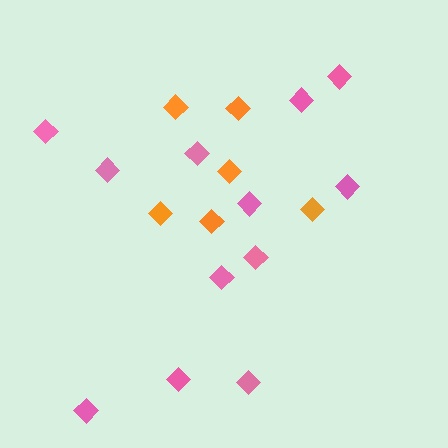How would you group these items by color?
There are 2 groups: one group of pink diamonds (12) and one group of orange diamonds (6).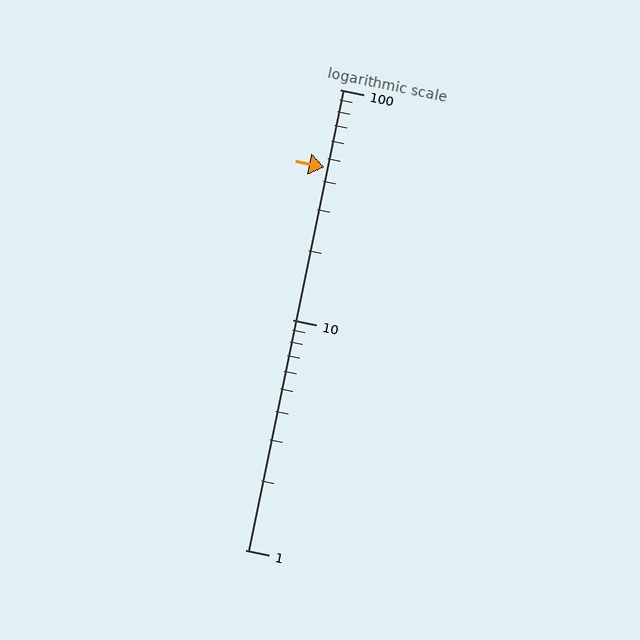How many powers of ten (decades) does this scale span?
The scale spans 2 decades, from 1 to 100.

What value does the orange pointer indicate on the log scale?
The pointer indicates approximately 46.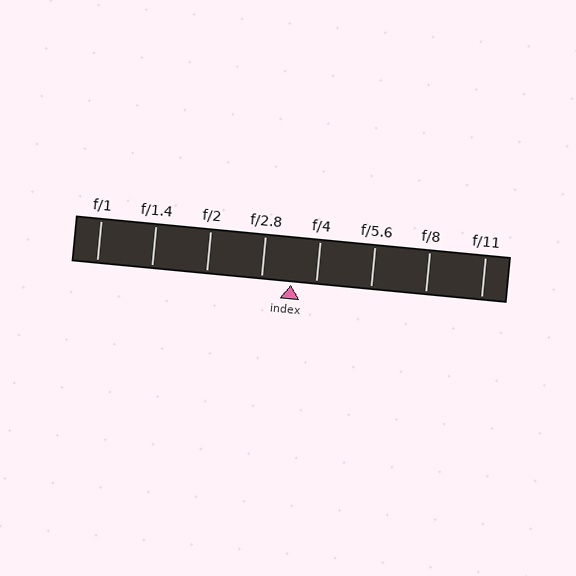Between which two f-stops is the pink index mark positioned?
The index mark is between f/2.8 and f/4.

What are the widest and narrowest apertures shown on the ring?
The widest aperture shown is f/1 and the narrowest is f/11.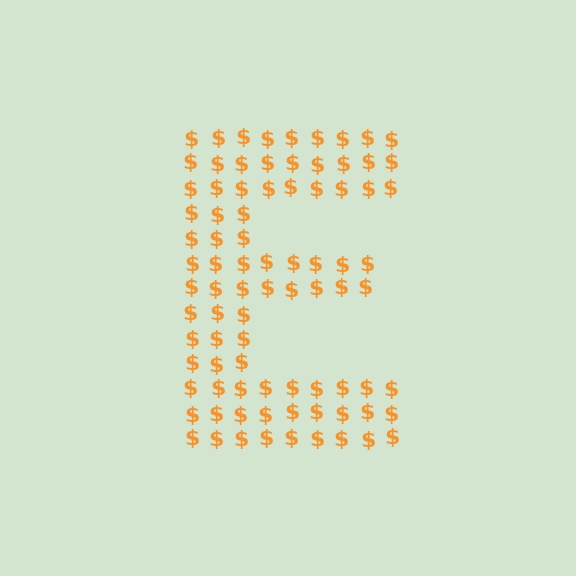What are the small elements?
The small elements are dollar signs.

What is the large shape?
The large shape is the letter E.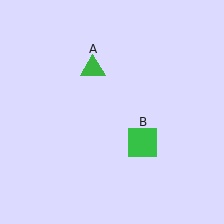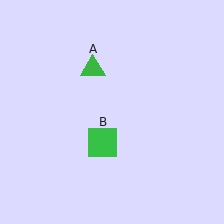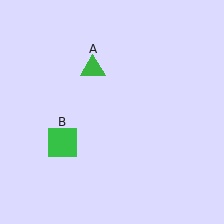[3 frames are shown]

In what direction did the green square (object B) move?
The green square (object B) moved left.